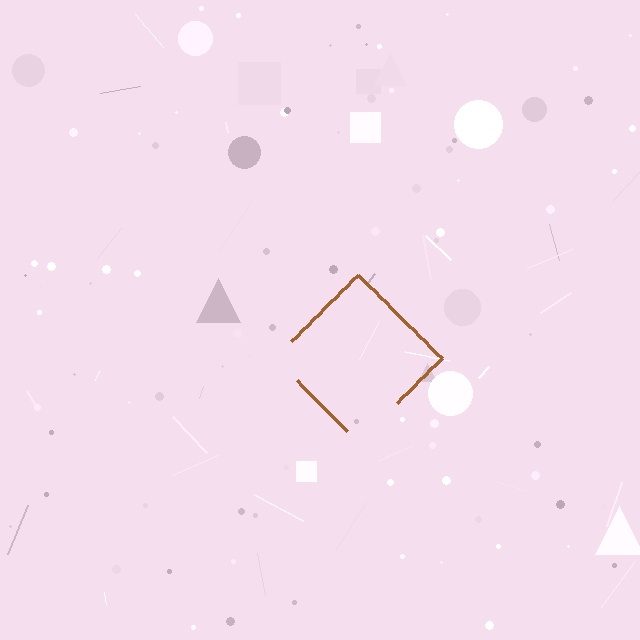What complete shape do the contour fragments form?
The contour fragments form a diamond.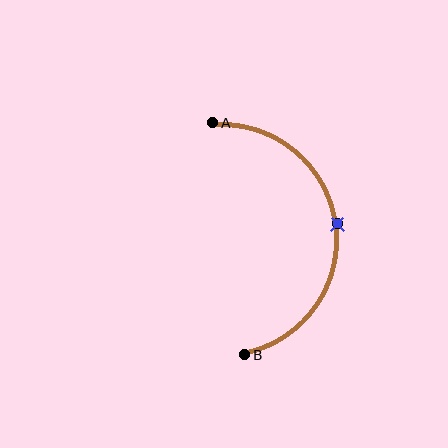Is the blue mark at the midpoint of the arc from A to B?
Yes. The blue mark lies on the arc at equal arc-length from both A and B — it is the arc midpoint.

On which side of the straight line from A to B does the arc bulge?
The arc bulges to the right of the straight line connecting A and B.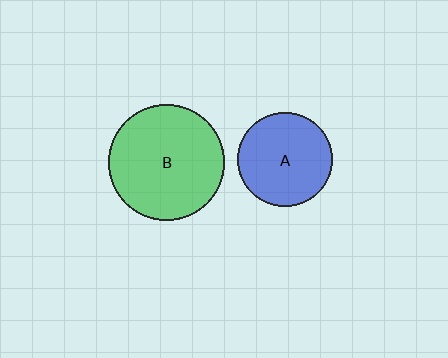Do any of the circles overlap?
No, none of the circles overlap.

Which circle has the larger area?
Circle B (green).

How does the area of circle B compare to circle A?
Approximately 1.5 times.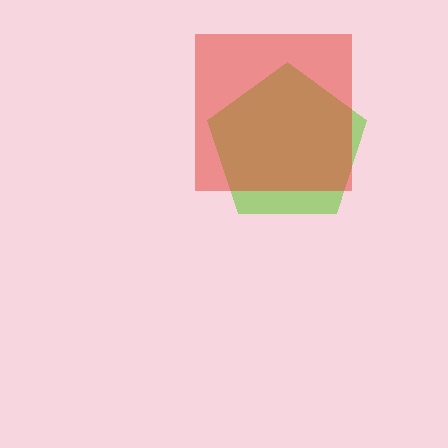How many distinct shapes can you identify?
There are 2 distinct shapes: a lime pentagon, a red square.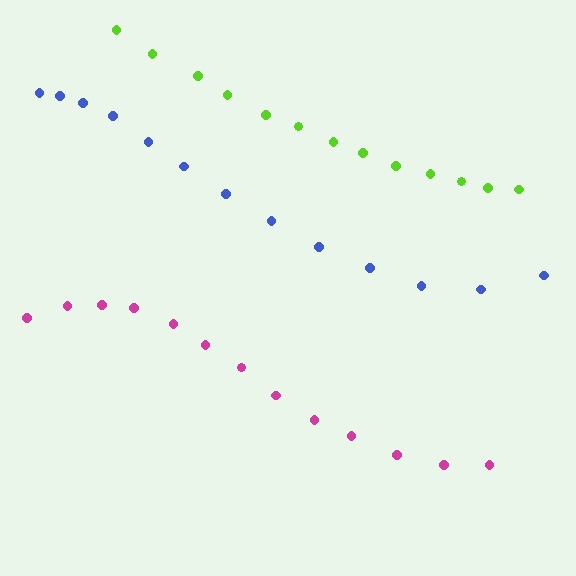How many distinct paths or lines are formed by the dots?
There are 3 distinct paths.